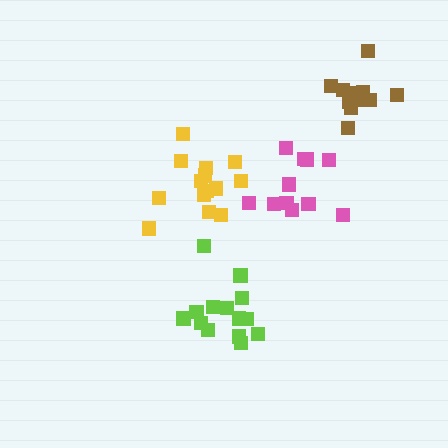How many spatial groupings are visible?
There are 4 spatial groupings.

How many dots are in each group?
Group 1: 14 dots, Group 2: 12 dots, Group 3: 14 dots, Group 4: 11 dots (51 total).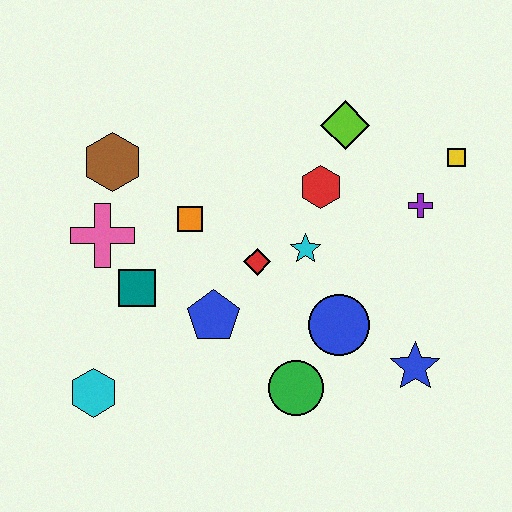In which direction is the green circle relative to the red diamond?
The green circle is below the red diamond.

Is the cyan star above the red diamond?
Yes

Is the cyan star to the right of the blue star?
No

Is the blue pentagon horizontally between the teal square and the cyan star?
Yes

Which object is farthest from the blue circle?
The brown hexagon is farthest from the blue circle.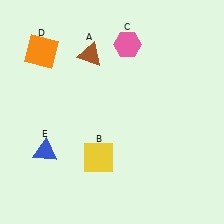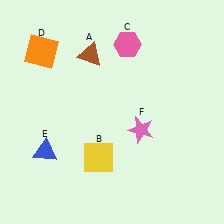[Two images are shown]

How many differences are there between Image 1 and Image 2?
There is 1 difference between the two images.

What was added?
A pink star (F) was added in Image 2.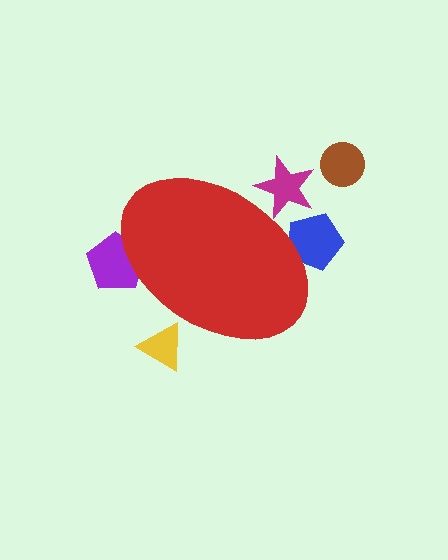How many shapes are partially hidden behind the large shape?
4 shapes are partially hidden.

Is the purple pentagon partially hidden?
Yes, the purple pentagon is partially hidden behind the red ellipse.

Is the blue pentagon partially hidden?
Yes, the blue pentagon is partially hidden behind the red ellipse.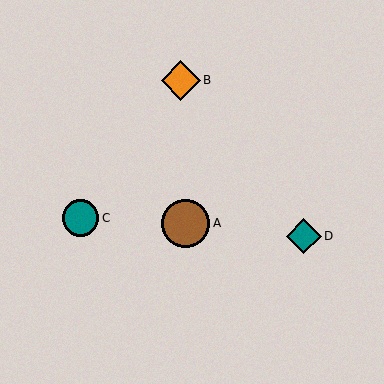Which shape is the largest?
The brown circle (labeled A) is the largest.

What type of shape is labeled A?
Shape A is a brown circle.